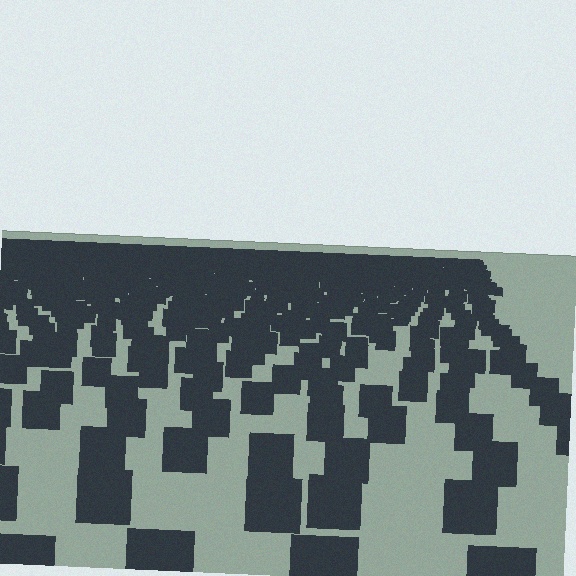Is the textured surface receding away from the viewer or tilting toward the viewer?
The surface is receding away from the viewer. Texture elements get smaller and denser toward the top.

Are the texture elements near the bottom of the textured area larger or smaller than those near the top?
Larger. Near the bottom, elements are closer to the viewer and appear at a bigger on-screen size.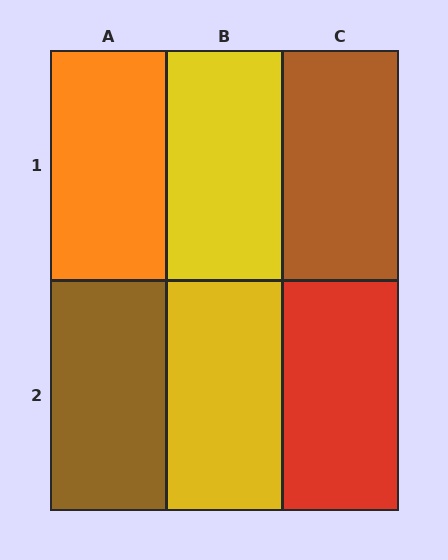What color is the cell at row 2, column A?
Brown.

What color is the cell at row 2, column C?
Red.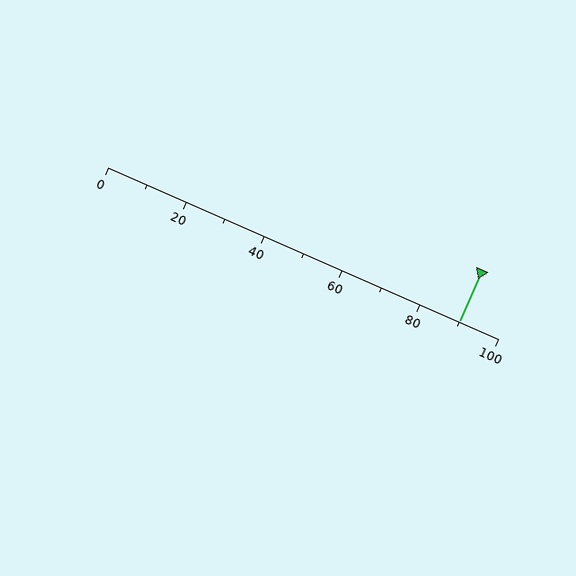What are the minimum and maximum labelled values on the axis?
The axis runs from 0 to 100.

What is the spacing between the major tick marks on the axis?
The major ticks are spaced 20 apart.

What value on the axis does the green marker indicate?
The marker indicates approximately 90.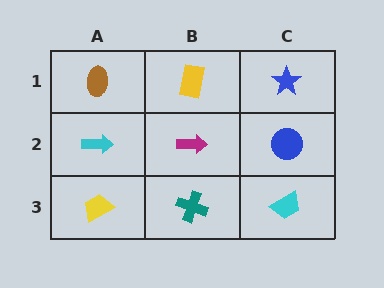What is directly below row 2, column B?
A teal cross.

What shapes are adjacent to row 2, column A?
A brown ellipse (row 1, column A), a yellow trapezoid (row 3, column A), a magenta arrow (row 2, column B).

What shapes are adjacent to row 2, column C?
A blue star (row 1, column C), a cyan trapezoid (row 3, column C), a magenta arrow (row 2, column B).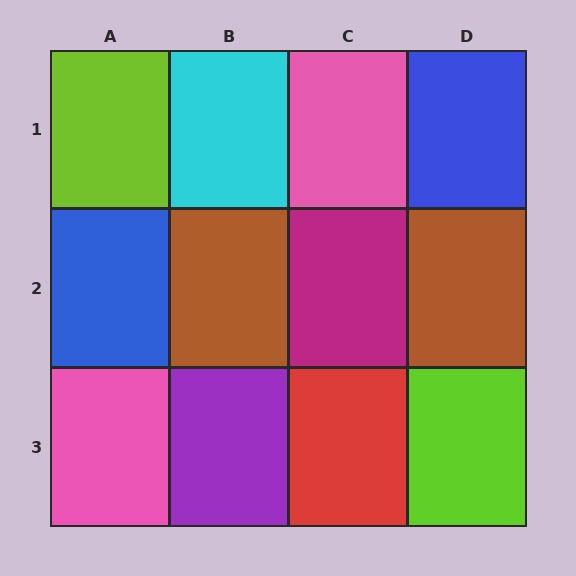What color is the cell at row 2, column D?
Brown.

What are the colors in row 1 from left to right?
Lime, cyan, pink, blue.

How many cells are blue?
2 cells are blue.